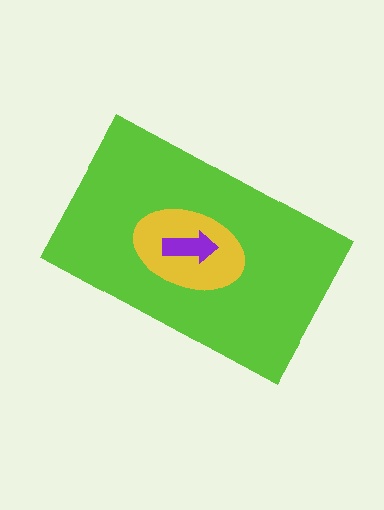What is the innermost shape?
The purple arrow.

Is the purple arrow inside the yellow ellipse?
Yes.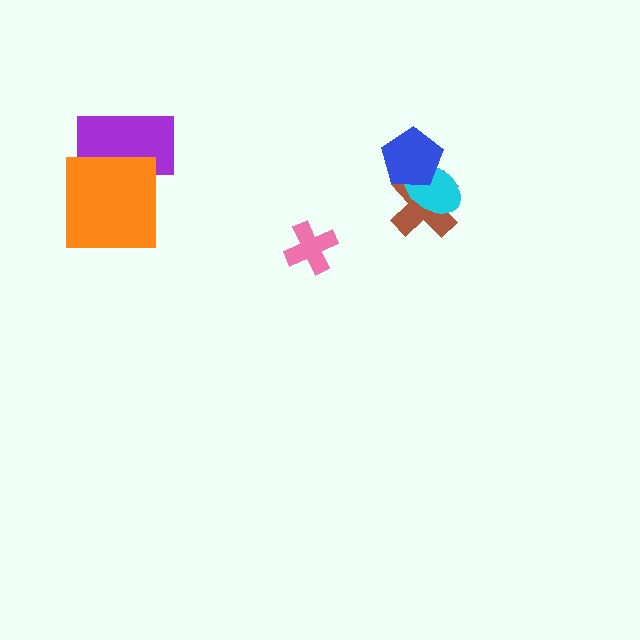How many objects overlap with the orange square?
1 object overlaps with the orange square.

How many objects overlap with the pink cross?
0 objects overlap with the pink cross.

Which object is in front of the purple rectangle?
The orange square is in front of the purple rectangle.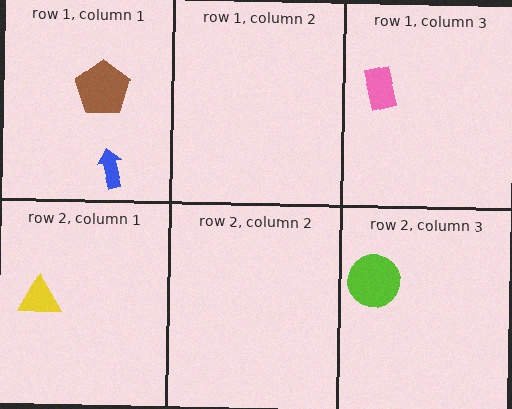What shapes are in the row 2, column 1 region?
The yellow triangle.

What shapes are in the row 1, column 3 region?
The pink rectangle.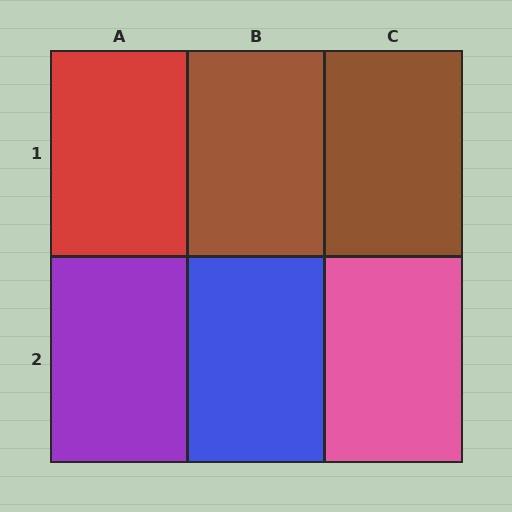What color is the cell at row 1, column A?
Red.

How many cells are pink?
1 cell is pink.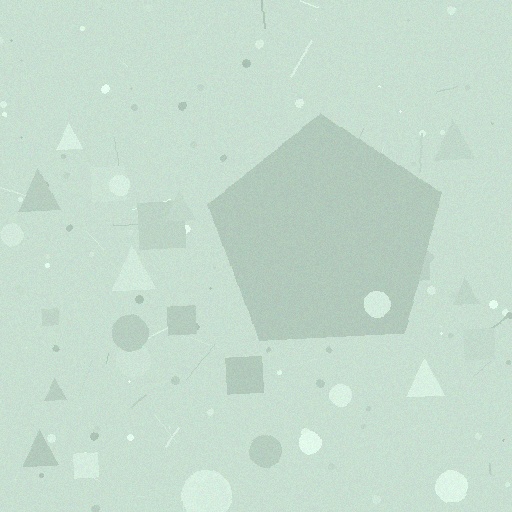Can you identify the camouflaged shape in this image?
The camouflaged shape is a pentagon.